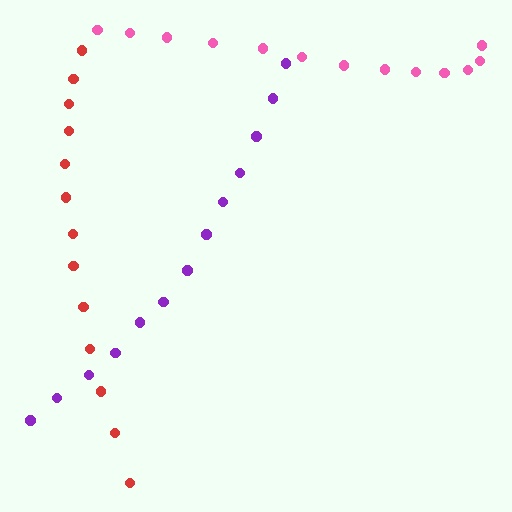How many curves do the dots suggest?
There are 3 distinct paths.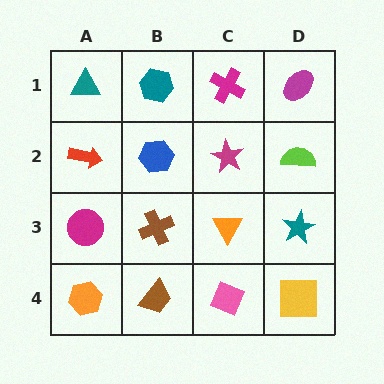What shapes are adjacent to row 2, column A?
A teal triangle (row 1, column A), a magenta circle (row 3, column A), a blue hexagon (row 2, column B).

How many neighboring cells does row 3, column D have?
3.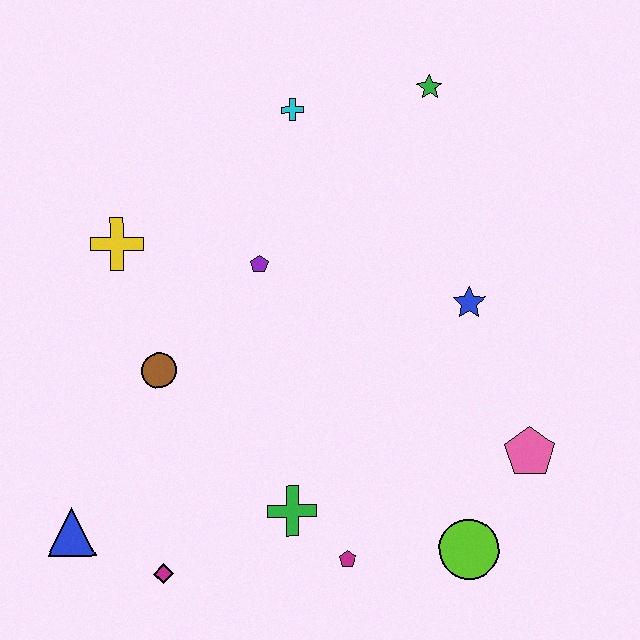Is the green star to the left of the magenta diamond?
No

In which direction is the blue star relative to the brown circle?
The blue star is to the right of the brown circle.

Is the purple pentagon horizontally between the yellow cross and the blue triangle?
No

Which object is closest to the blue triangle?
The magenta diamond is closest to the blue triangle.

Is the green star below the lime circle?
No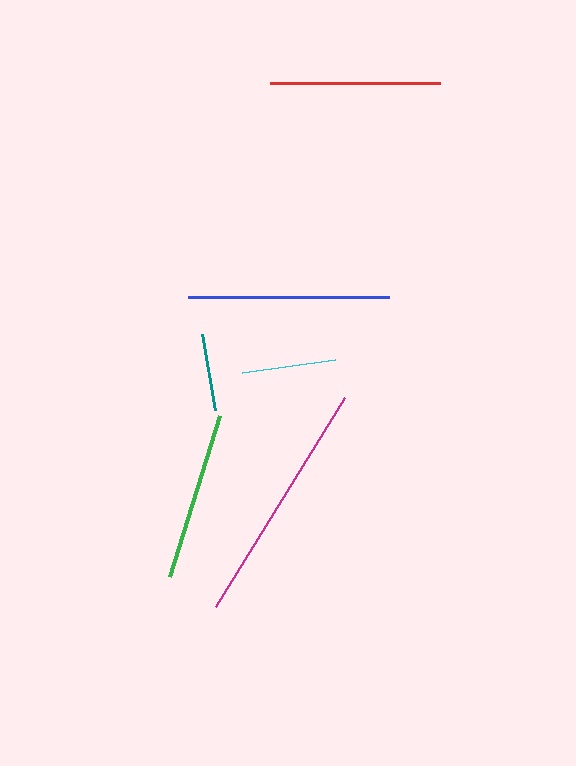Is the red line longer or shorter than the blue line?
The blue line is longer than the red line.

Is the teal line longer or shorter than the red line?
The red line is longer than the teal line.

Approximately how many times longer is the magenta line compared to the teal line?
The magenta line is approximately 3.2 times the length of the teal line.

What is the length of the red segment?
The red segment is approximately 170 pixels long.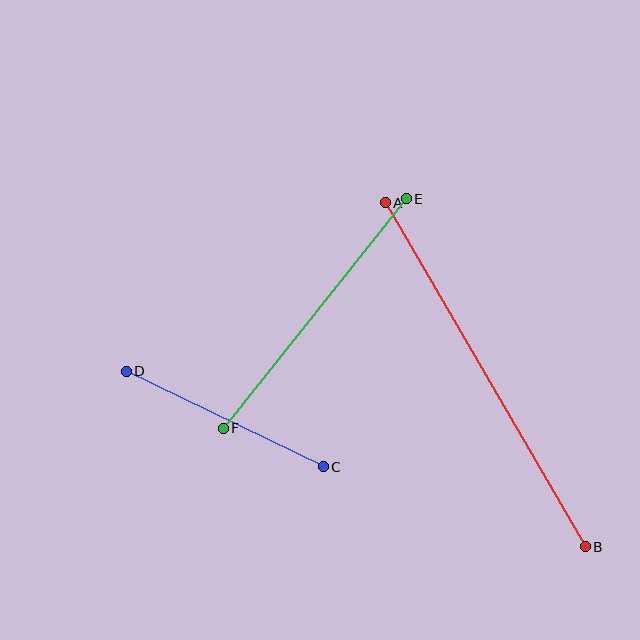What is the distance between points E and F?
The distance is approximately 294 pixels.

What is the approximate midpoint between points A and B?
The midpoint is at approximately (485, 375) pixels.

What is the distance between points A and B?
The distance is approximately 398 pixels.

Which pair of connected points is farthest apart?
Points A and B are farthest apart.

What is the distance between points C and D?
The distance is approximately 219 pixels.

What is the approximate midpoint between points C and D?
The midpoint is at approximately (225, 419) pixels.